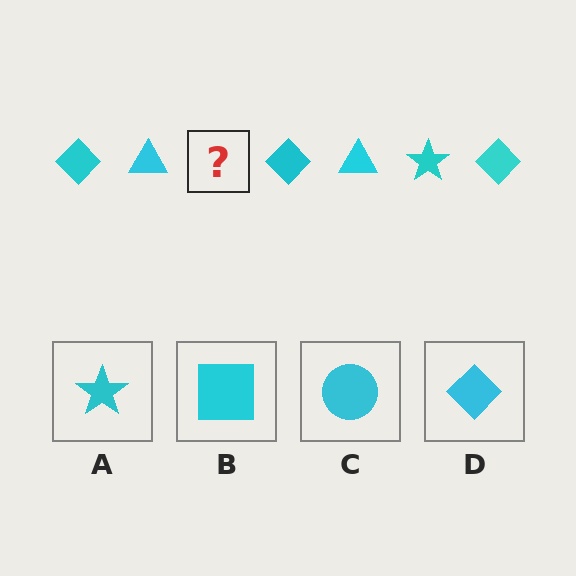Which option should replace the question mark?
Option A.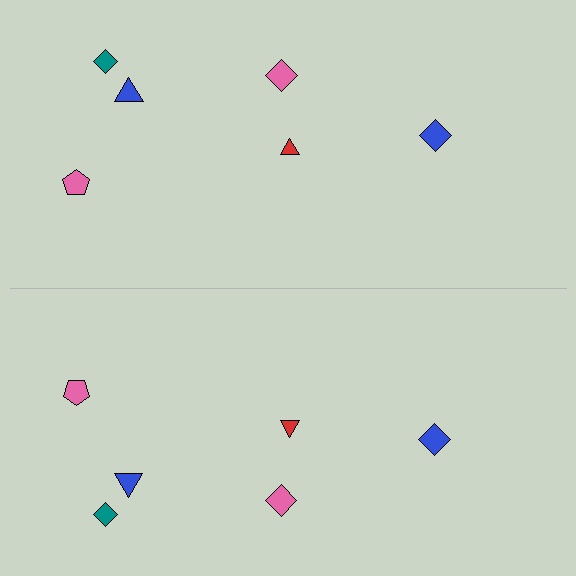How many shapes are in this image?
There are 12 shapes in this image.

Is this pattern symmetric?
Yes, this pattern has bilateral (reflection) symmetry.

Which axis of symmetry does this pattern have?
The pattern has a horizontal axis of symmetry running through the center of the image.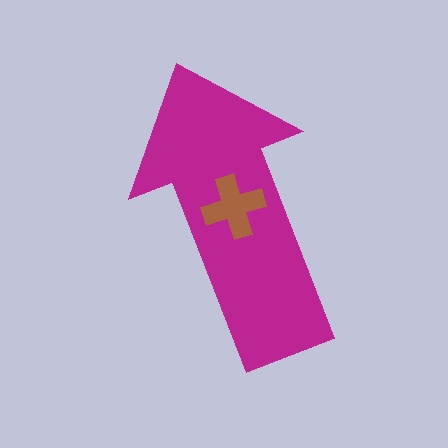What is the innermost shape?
The brown cross.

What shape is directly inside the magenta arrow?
The brown cross.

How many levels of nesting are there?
2.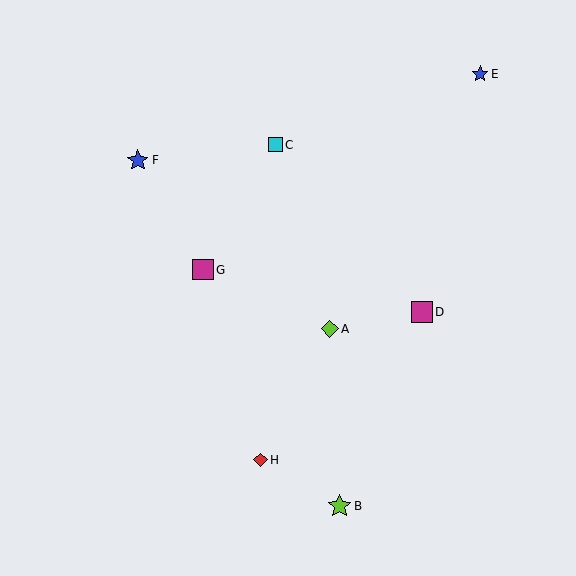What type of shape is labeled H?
Shape H is a red diamond.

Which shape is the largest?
The lime star (labeled B) is the largest.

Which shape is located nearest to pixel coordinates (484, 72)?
The blue star (labeled E) at (480, 74) is nearest to that location.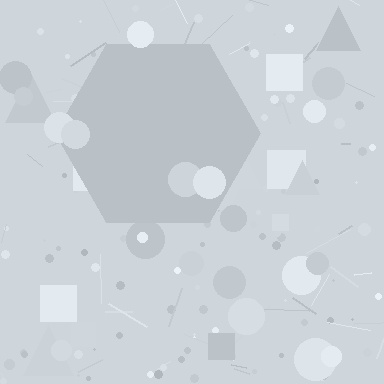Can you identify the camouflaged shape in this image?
The camouflaged shape is a hexagon.